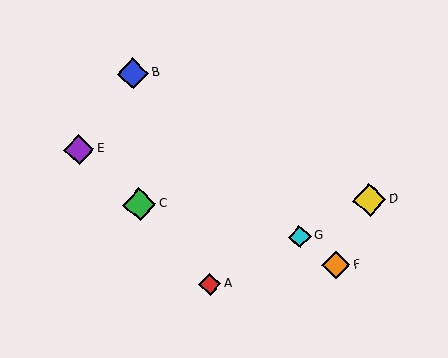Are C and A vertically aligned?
No, C is at x≈139 and A is at x≈210.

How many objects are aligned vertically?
2 objects (B, C) are aligned vertically.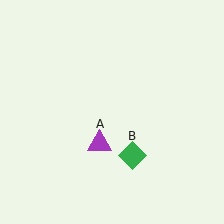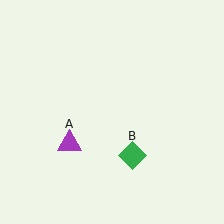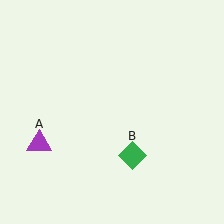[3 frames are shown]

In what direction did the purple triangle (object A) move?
The purple triangle (object A) moved left.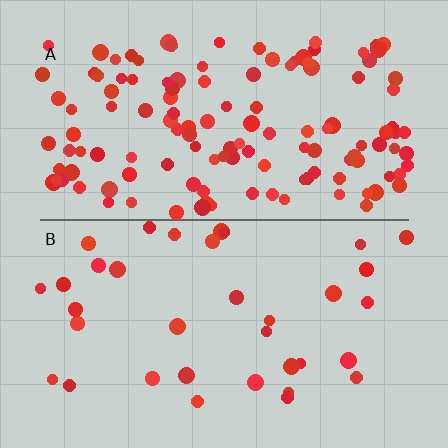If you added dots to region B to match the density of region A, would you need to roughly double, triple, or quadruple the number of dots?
Approximately quadruple.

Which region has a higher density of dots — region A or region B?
A (the top).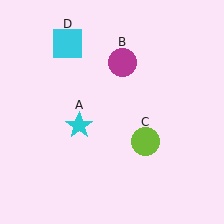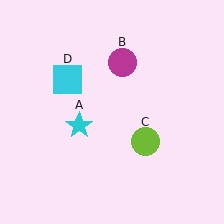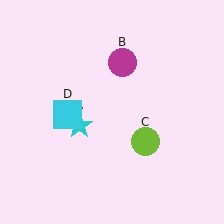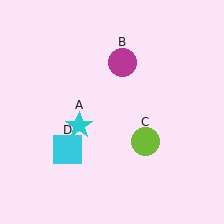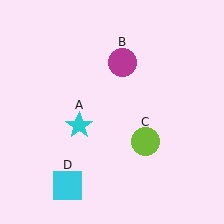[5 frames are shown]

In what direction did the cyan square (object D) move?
The cyan square (object D) moved down.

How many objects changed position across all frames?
1 object changed position: cyan square (object D).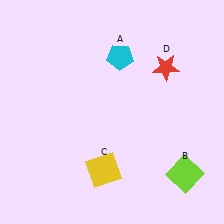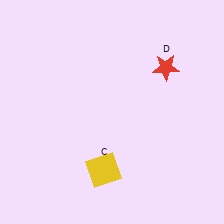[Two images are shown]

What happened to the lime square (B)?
The lime square (B) was removed in Image 2. It was in the bottom-right area of Image 1.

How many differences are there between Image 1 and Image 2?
There are 2 differences between the two images.